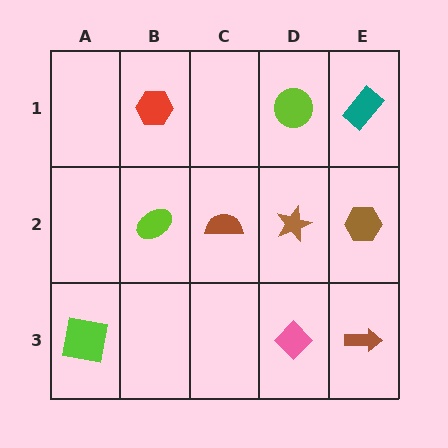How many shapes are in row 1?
3 shapes.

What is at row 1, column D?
A lime circle.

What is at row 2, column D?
A brown star.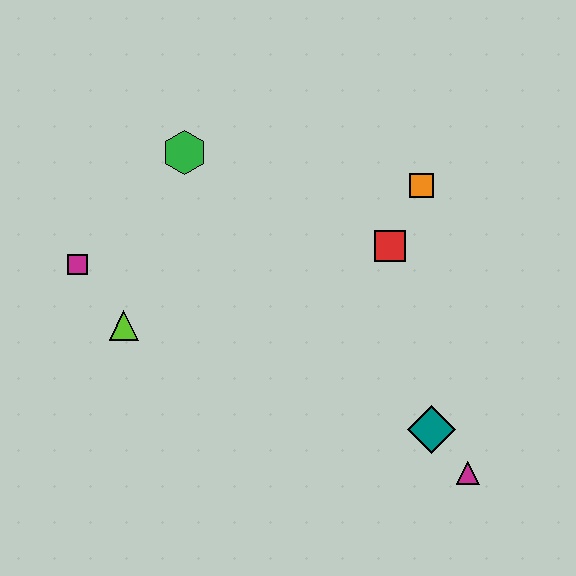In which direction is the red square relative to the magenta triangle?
The red square is above the magenta triangle.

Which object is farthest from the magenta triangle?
The magenta square is farthest from the magenta triangle.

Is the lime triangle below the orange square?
Yes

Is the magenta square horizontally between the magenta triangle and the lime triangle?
No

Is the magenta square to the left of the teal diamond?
Yes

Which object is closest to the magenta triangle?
The teal diamond is closest to the magenta triangle.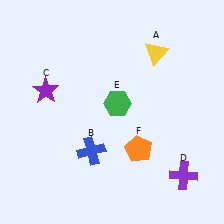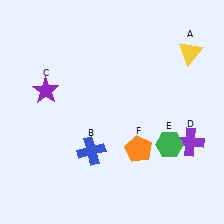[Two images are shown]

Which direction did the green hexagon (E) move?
The green hexagon (E) moved right.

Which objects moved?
The objects that moved are: the yellow triangle (A), the purple cross (D), the green hexagon (E).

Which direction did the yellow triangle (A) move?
The yellow triangle (A) moved right.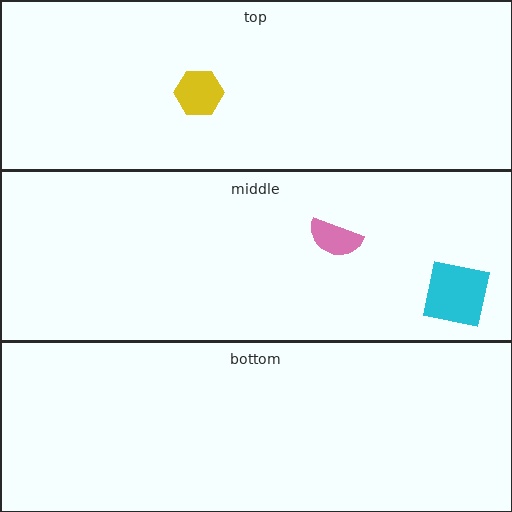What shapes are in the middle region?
The cyan square, the pink semicircle.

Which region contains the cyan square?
The middle region.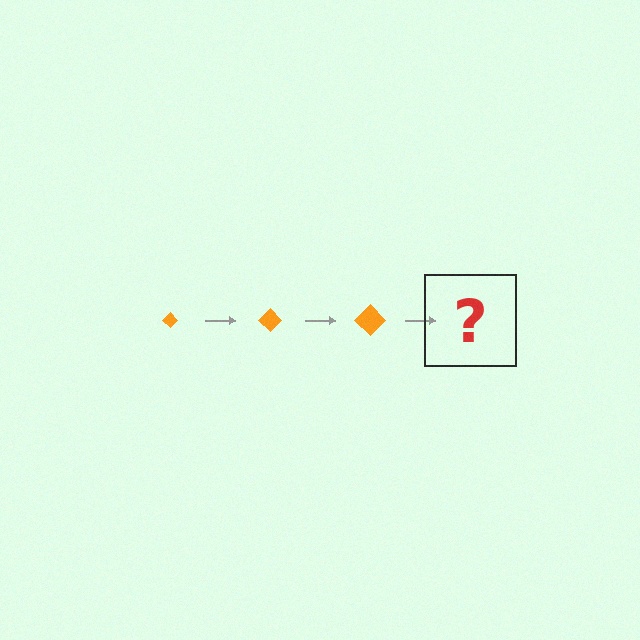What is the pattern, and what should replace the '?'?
The pattern is that the diamond gets progressively larger each step. The '?' should be an orange diamond, larger than the previous one.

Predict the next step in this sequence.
The next step is an orange diamond, larger than the previous one.